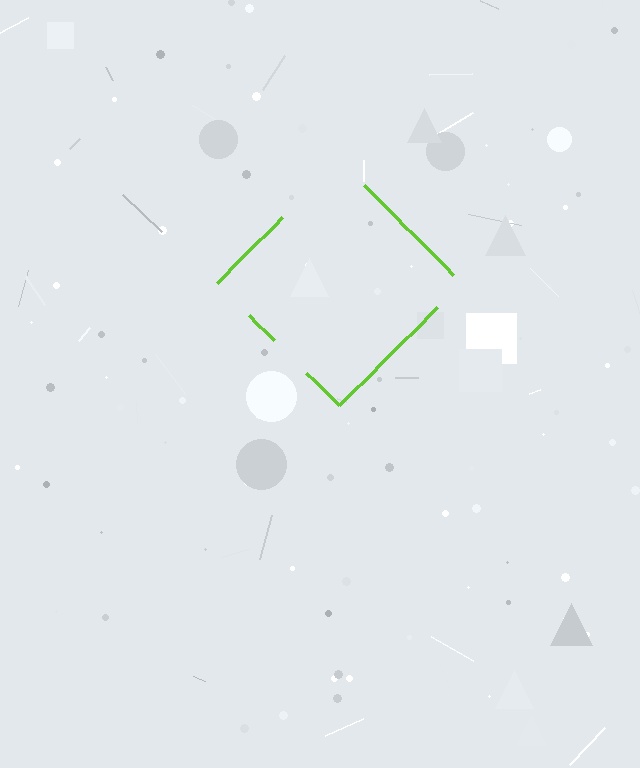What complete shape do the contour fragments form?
The contour fragments form a diamond.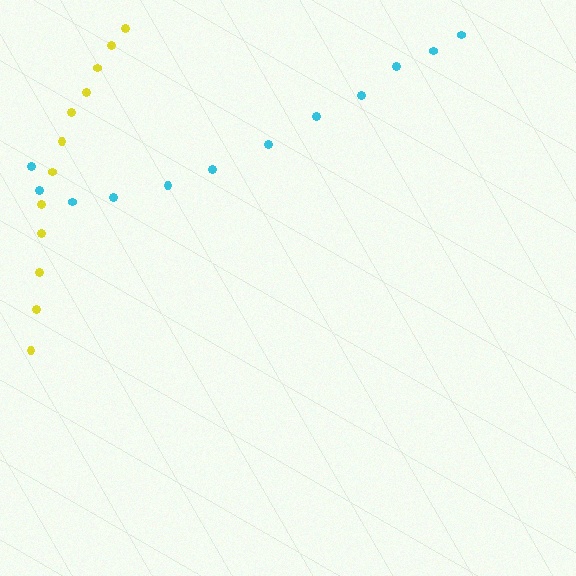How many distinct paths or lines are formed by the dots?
There are 2 distinct paths.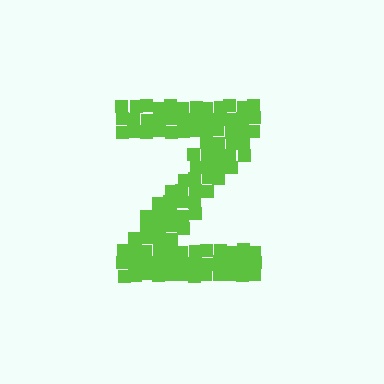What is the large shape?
The large shape is the letter Z.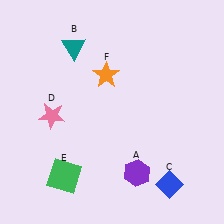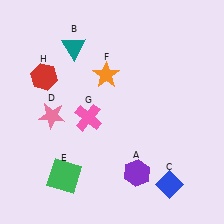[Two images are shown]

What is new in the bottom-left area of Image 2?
A pink cross (G) was added in the bottom-left area of Image 2.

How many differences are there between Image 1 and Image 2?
There are 2 differences between the two images.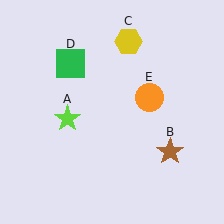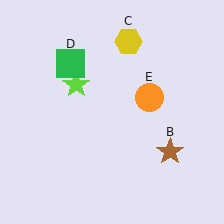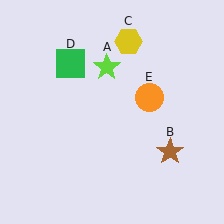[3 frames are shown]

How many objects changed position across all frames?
1 object changed position: lime star (object A).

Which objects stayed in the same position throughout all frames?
Brown star (object B) and yellow hexagon (object C) and green square (object D) and orange circle (object E) remained stationary.